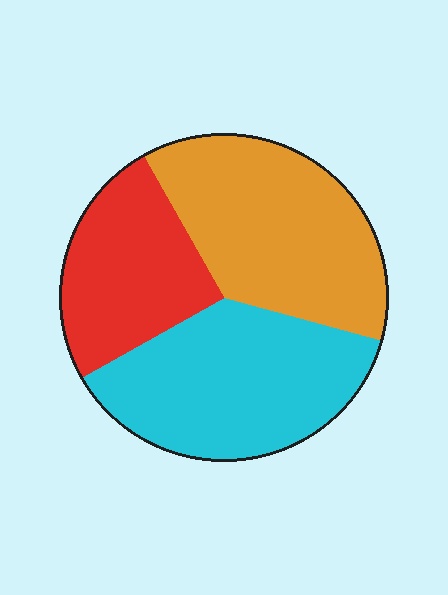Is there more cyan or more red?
Cyan.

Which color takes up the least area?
Red, at roughly 25%.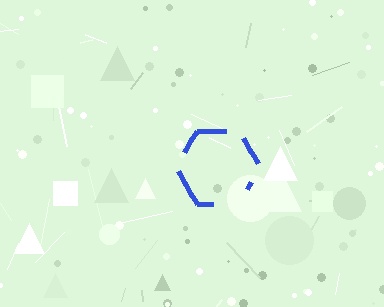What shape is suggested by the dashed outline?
The dashed outline suggests a hexagon.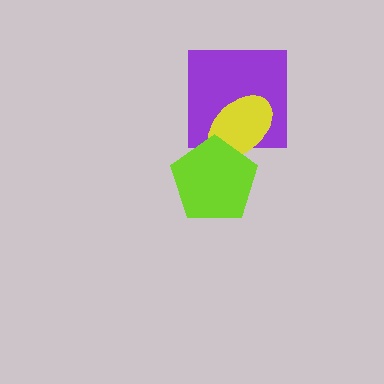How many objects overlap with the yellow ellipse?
2 objects overlap with the yellow ellipse.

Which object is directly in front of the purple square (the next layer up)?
The yellow ellipse is directly in front of the purple square.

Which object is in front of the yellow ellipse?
The lime pentagon is in front of the yellow ellipse.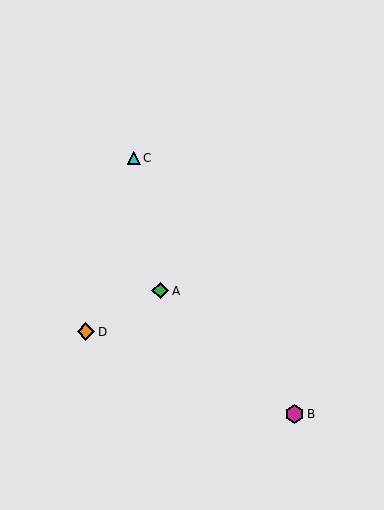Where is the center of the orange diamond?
The center of the orange diamond is at (86, 332).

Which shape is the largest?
The magenta hexagon (labeled B) is the largest.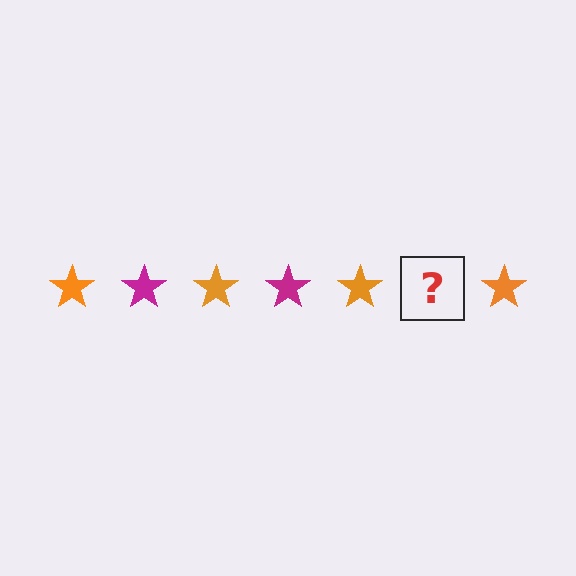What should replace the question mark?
The question mark should be replaced with a magenta star.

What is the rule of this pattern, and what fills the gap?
The rule is that the pattern cycles through orange, magenta stars. The gap should be filled with a magenta star.